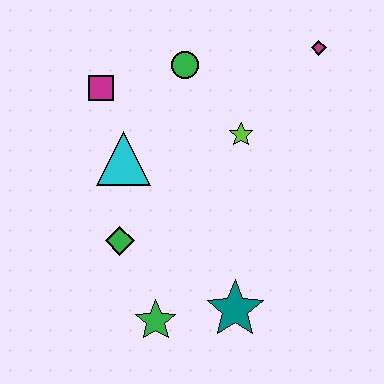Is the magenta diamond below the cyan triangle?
No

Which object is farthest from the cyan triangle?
The magenta diamond is farthest from the cyan triangle.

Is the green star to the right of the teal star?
No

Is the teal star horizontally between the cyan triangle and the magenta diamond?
Yes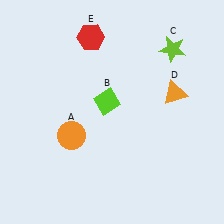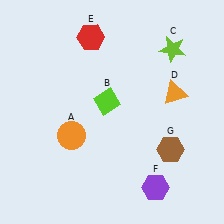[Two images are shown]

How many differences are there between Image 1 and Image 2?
There are 2 differences between the two images.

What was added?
A purple hexagon (F), a brown hexagon (G) were added in Image 2.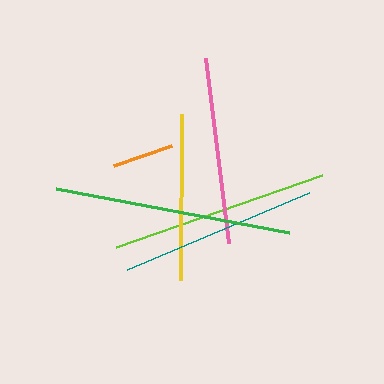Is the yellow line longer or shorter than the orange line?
The yellow line is longer than the orange line.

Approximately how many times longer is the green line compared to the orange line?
The green line is approximately 3.9 times the length of the orange line.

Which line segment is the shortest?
The orange line is the shortest at approximately 61 pixels.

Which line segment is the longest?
The green line is the longest at approximately 237 pixels.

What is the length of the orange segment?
The orange segment is approximately 61 pixels long.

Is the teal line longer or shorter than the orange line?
The teal line is longer than the orange line.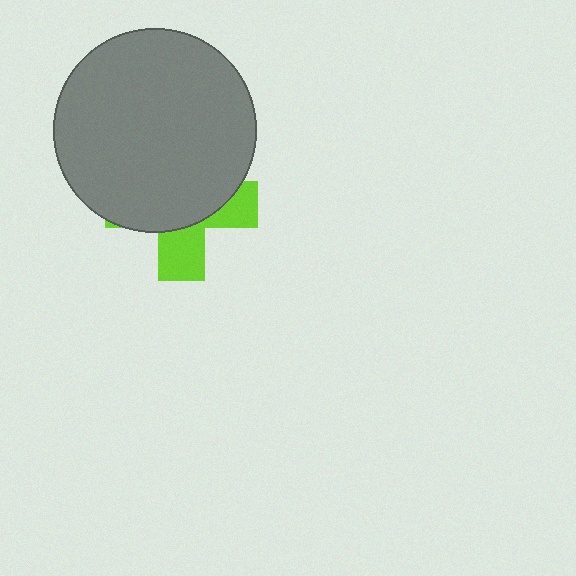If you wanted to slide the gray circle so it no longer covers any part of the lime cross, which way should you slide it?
Slide it up — that is the most direct way to separate the two shapes.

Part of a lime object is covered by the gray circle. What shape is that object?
It is a cross.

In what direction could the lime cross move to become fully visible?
The lime cross could move down. That would shift it out from behind the gray circle entirely.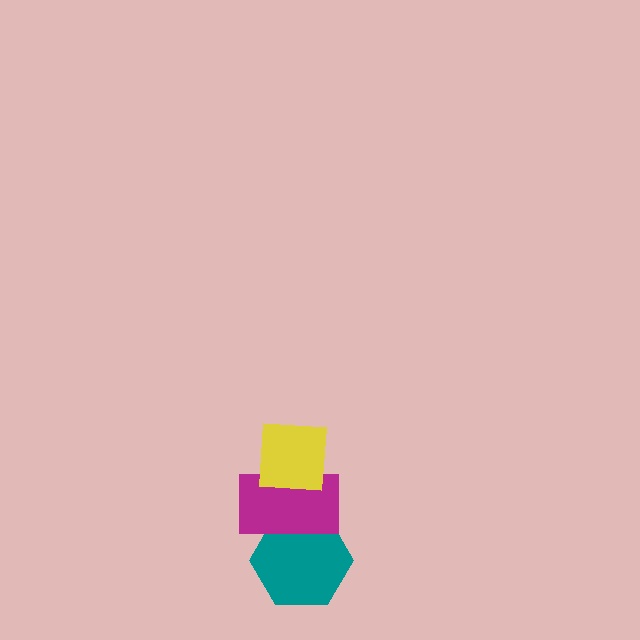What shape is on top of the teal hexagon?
The magenta rectangle is on top of the teal hexagon.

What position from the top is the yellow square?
The yellow square is 1st from the top.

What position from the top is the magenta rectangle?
The magenta rectangle is 2nd from the top.